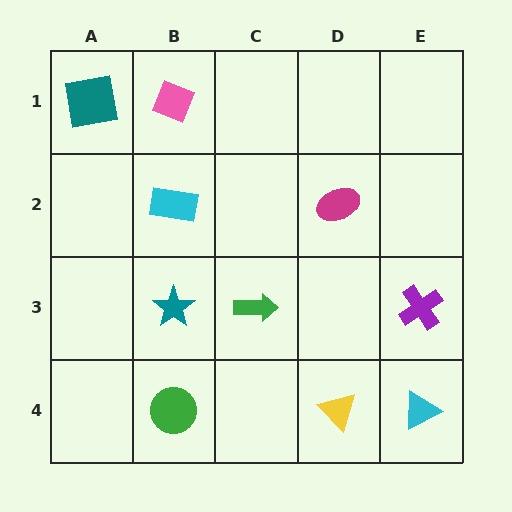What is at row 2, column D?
A magenta ellipse.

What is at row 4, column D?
A yellow triangle.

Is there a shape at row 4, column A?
No, that cell is empty.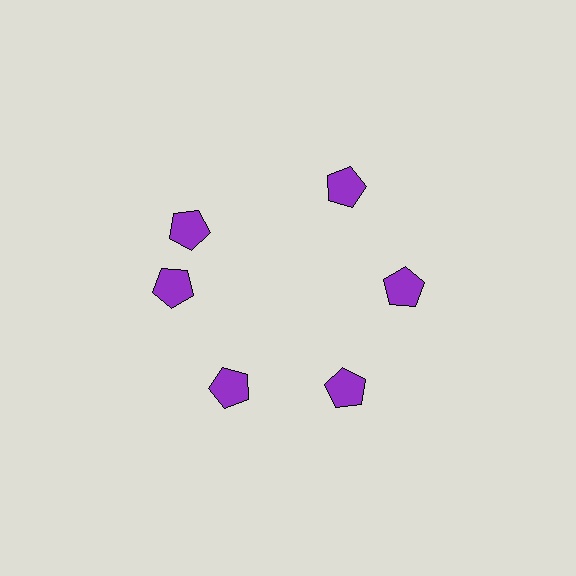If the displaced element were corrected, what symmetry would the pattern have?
It would have 6-fold rotational symmetry — the pattern would map onto itself every 60 degrees.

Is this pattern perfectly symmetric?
No. The 6 purple pentagons are arranged in a ring, but one element near the 11 o'clock position is rotated out of alignment along the ring, breaking the 6-fold rotational symmetry.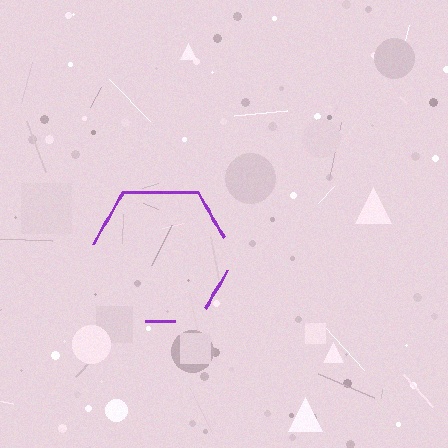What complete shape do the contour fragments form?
The contour fragments form a hexagon.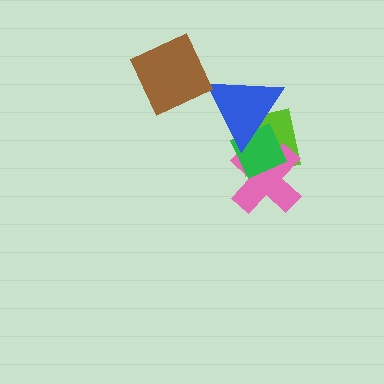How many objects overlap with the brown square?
0 objects overlap with the brown square.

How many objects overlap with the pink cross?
3 objects overlap with the pink cross.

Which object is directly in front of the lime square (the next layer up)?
The pink cross is directly in front of the lime square.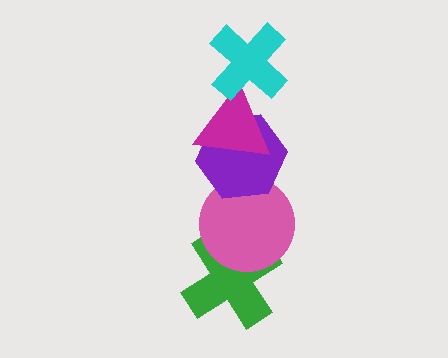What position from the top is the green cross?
The green cross is 5th from the top.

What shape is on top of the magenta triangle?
The cyan cross is on top of the magenta triangle.